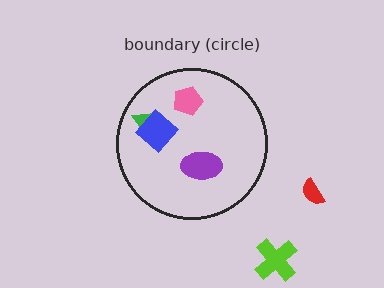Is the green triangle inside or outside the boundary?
Inside.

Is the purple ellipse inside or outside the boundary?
Inside.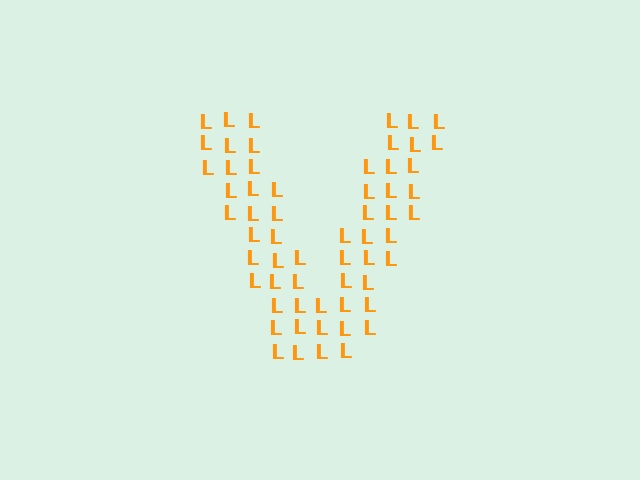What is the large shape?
The large shape is the letter V.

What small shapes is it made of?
It is made of small letter L's.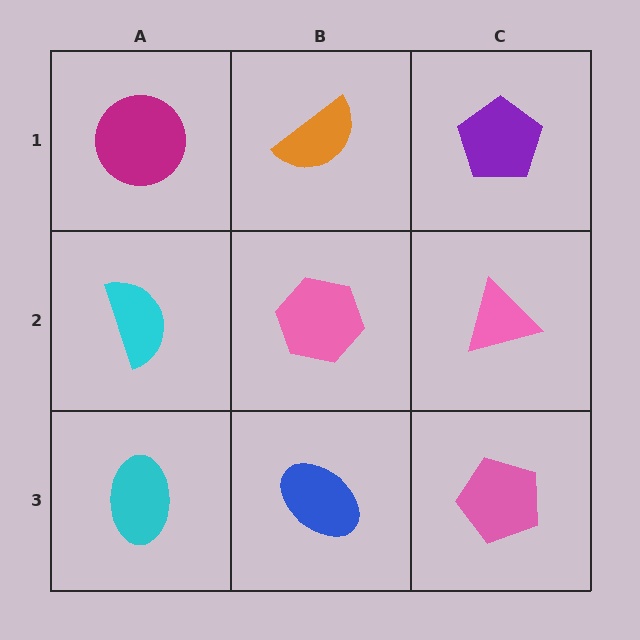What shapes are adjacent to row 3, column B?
A pink hexagon (row 2, column B), a cyan ellipse (row 3, column A), a pink pentagon (row 3, column C).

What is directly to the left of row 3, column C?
A blue ellipse.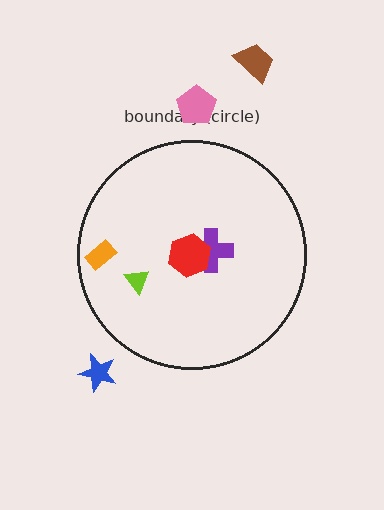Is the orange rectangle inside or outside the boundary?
Inside.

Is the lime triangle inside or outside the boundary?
Inside.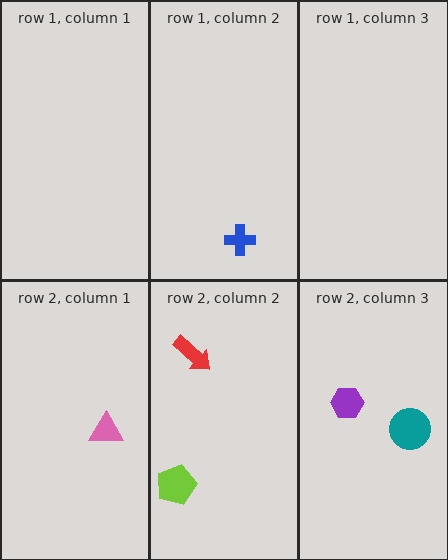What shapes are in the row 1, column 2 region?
The blue cross.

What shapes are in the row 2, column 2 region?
The lime pentagon, the red arrow.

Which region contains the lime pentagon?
The row 2, column 2 region.